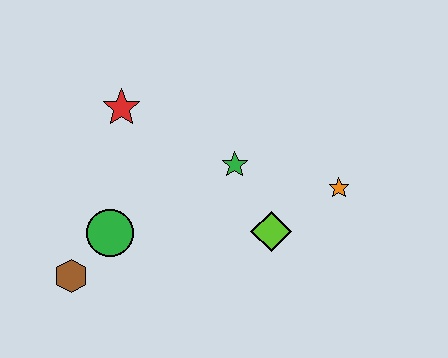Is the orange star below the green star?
Yes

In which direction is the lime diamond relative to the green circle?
The lime diamond is to the right of the green circle.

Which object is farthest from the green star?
The brown hexagon is farthest from the green star.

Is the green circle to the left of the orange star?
Yes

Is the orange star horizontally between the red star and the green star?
No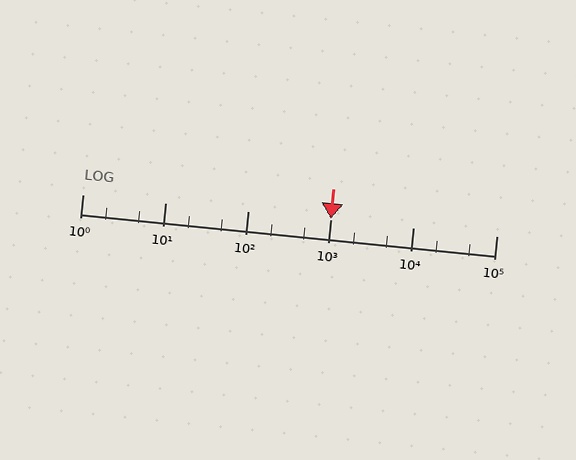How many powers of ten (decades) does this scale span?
The scale spans 5 decades, from 1 to 100000.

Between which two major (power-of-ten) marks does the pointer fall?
The pointer is between 1000 and 10000.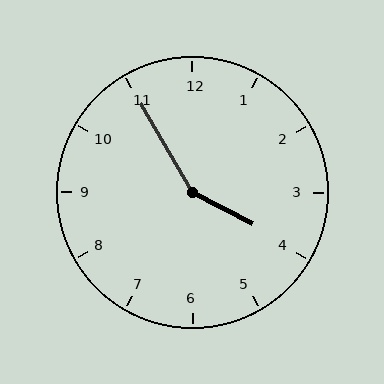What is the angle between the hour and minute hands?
Approximately 148 degrees.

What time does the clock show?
3:55.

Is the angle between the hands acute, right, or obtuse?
It is obtuse.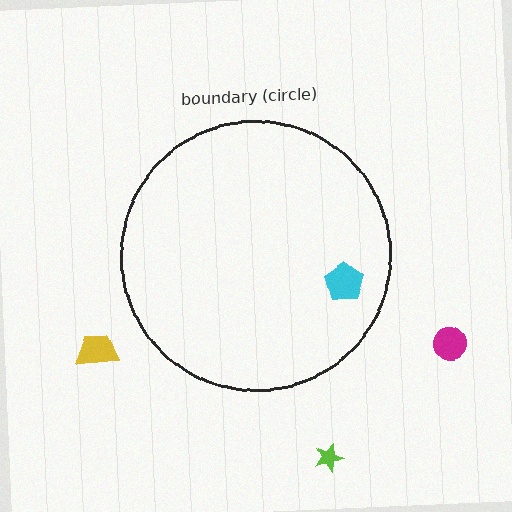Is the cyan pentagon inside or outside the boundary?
Inside.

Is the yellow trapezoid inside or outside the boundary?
Outside.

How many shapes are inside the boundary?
1 inside, 3 outside.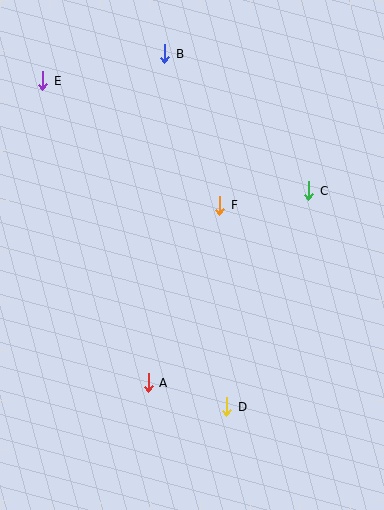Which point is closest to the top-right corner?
Point C is closest to the top-right corner.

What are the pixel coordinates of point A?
Point A is at (148, 383).